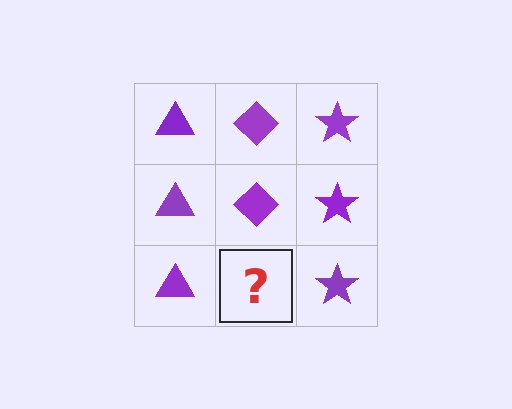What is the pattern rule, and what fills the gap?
The rule is that each column has a consistent shape. The gap should be filled with a purple diamond.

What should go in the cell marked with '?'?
The missing cell should contain a purple diamond.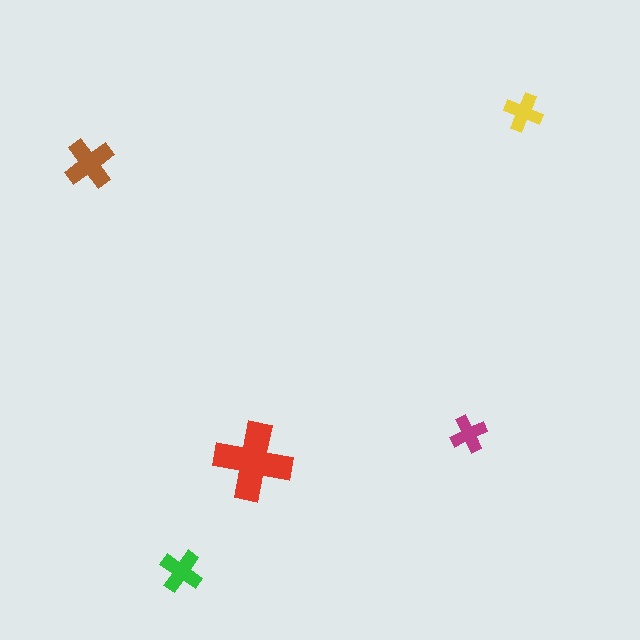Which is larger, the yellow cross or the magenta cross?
The yellow one.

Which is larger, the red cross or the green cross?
The red one.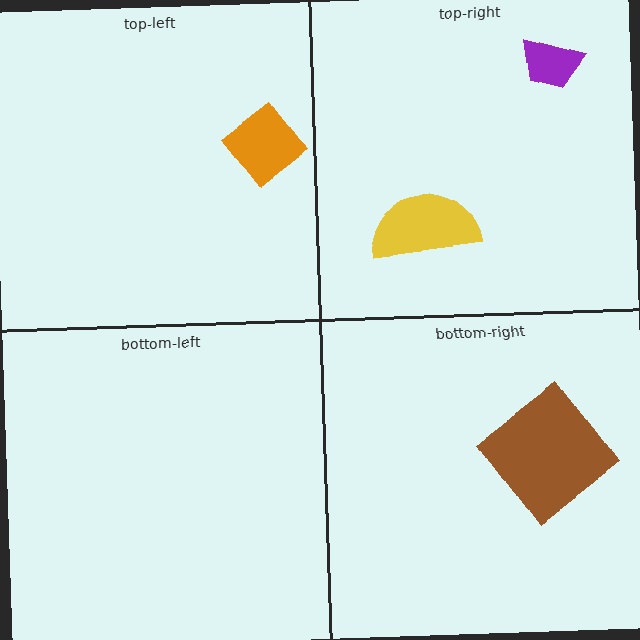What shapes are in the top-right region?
The yellow semicircle, the purple trapezoid.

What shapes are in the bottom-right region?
The brown diamond.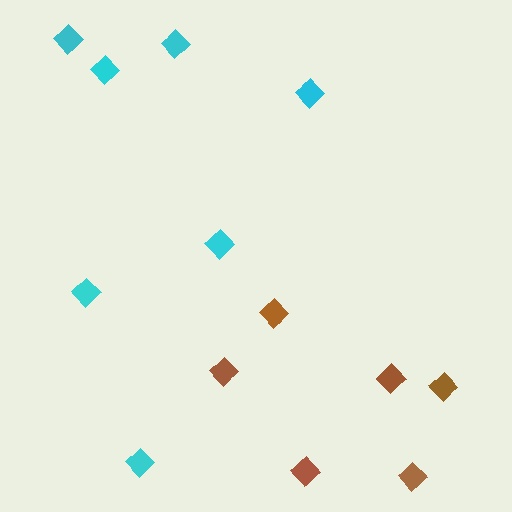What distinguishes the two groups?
There are 2 groups: one group of brown diamonds (6) and one group of cyan diamonds (7).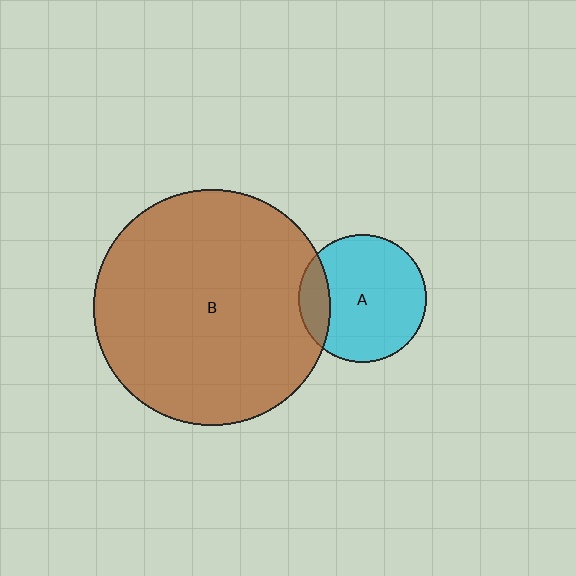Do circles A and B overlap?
Yes.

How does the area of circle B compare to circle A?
Approximately 3.4 times.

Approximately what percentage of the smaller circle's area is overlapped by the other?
Approximately 15%.